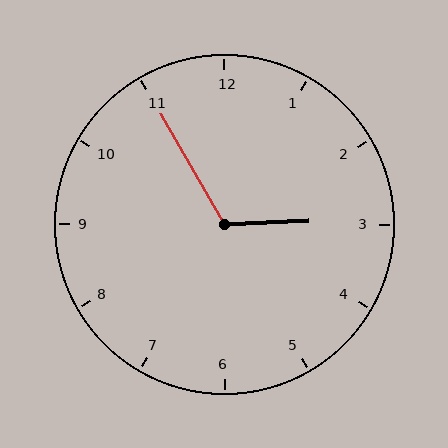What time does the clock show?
2:55.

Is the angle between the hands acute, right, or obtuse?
It is obtuse.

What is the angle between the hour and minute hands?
Approximately 118 degrees.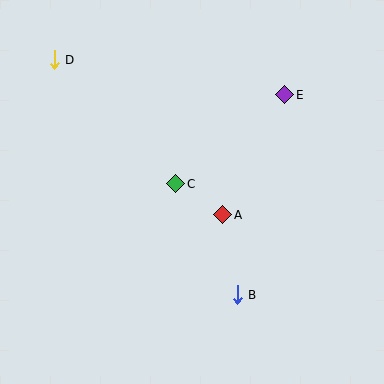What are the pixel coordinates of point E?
Point E is at (285, 95).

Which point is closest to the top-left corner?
Point D is closest to the top-left corner.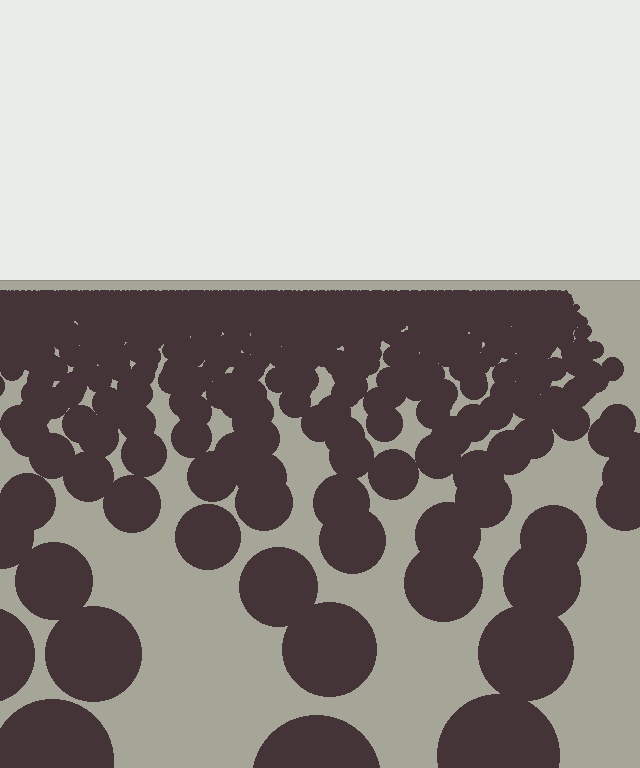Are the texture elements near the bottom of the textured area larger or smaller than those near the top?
Larger. Near the bottom, elements are closer to the viewer and appear at a bigger on-screen size.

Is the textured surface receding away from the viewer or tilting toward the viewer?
The surface is receding away from the viewer. Texture elements get smaller and denser toward the top.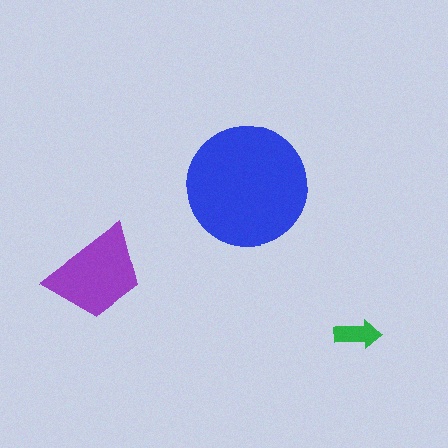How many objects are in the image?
There are 3 objects in the image.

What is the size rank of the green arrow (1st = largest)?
3rd.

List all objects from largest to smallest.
The blue circle, the purple trapezoid, the green arrow.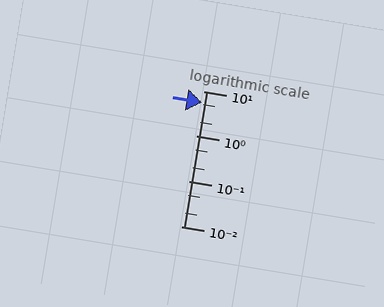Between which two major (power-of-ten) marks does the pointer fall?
The pointer is between 1 and 10.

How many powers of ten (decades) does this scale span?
The scale spans 3 decades, from 0.01 to 10.